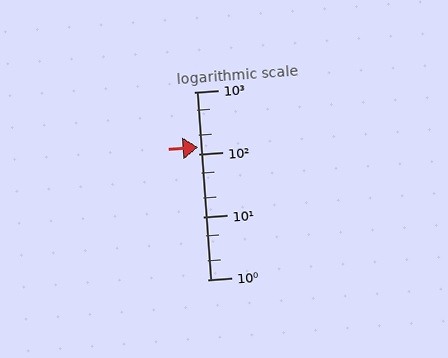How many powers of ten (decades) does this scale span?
The scale spans 3 decades, from 1 to 1000.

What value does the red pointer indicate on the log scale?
The pointer indicates approximately 130.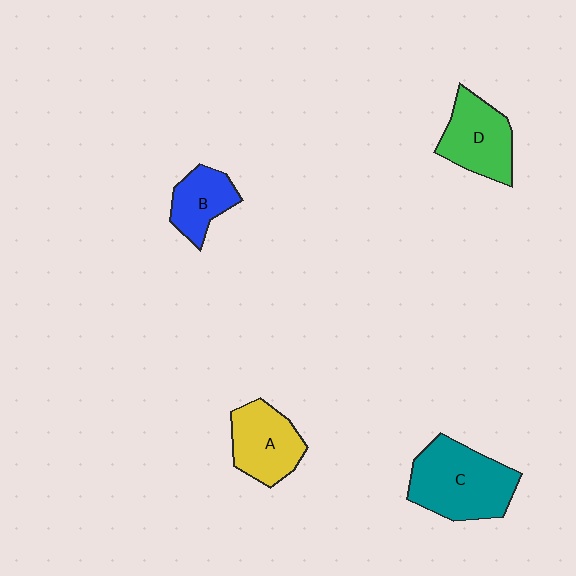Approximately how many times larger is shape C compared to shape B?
Approximately 1.9 times.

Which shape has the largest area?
Shape C (teal).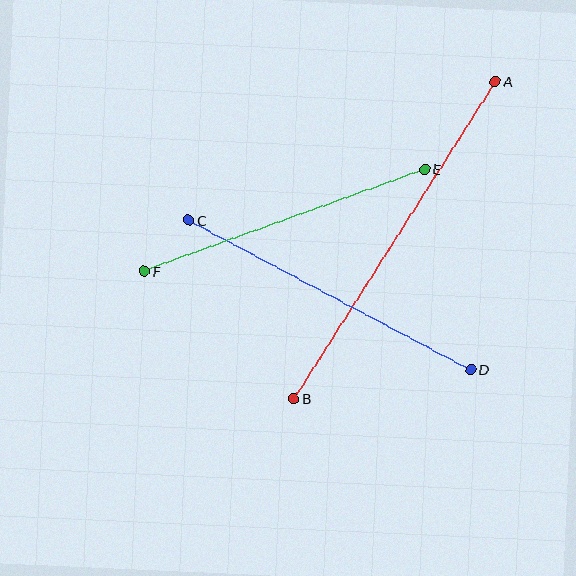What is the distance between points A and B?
The distance is approximately 376 pixels.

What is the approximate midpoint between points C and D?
The midpoint is at approximately (330, 295) pixels.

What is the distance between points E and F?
The distance is approximately 298 pixels.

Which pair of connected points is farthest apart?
Points A and B are farthest apart.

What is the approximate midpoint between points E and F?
The midpoint is at approximately (285, 220) pixels.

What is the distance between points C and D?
The distance is approximately 319 pixels.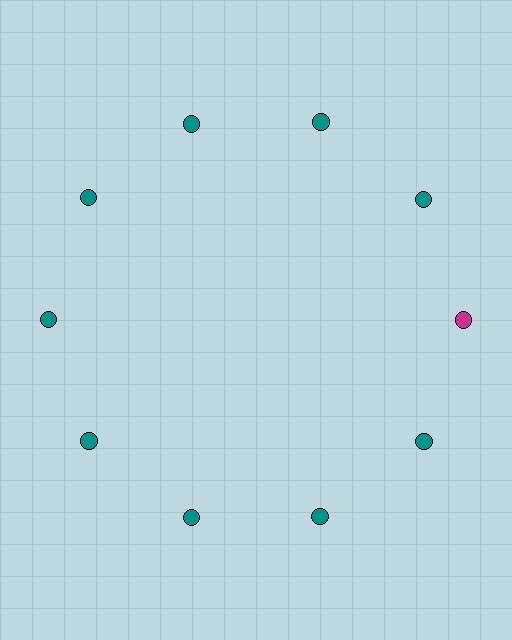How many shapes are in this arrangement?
There are 10 shapes arranged in a ring pattern.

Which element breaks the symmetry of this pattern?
The magenta circle at roughly the 3 o'clock position breaks the symmetry. All other shapes are teal circles.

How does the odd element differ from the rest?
It has a different color: magenta instead of teal.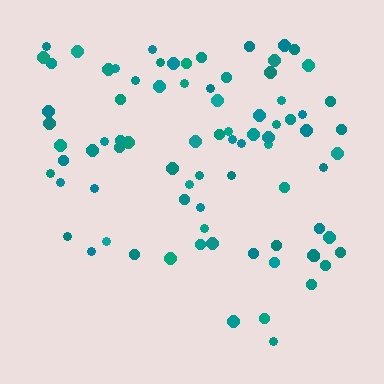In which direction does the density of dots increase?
From bottom to top, with the top side densest.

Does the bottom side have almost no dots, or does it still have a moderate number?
Still a moderate number, just noticeably fewer than the top.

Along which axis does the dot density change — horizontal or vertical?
Vertical.